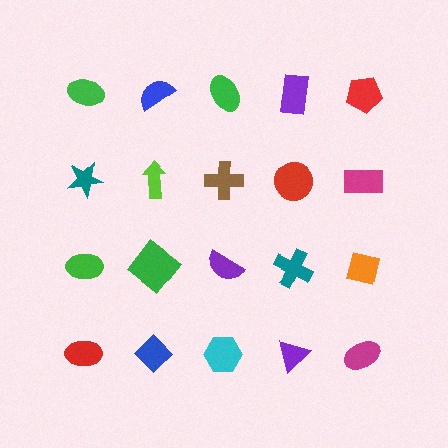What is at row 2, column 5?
A magenta rectangle.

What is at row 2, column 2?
A lime arrow.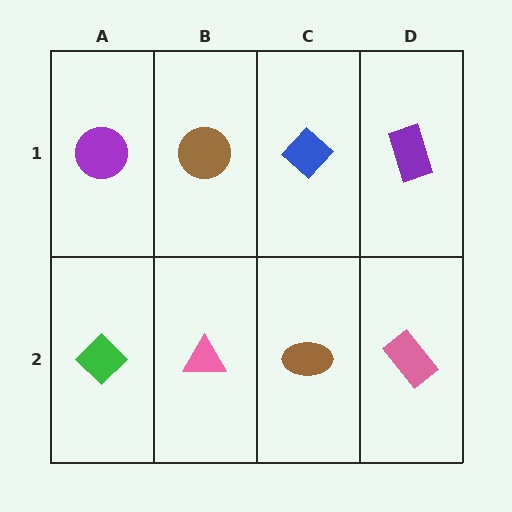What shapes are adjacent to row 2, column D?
A purple rectangle (row 1, column D), a brown ellipse (row 2, column C).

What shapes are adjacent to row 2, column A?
A purple circle (row 1, column A), a pink triangle (row 2, column B).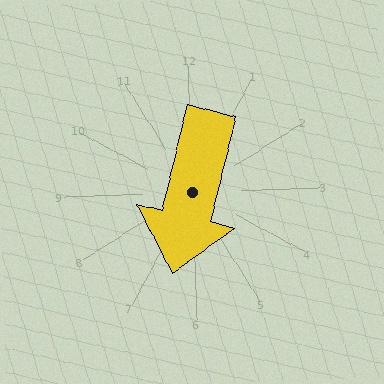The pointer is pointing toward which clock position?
Roughly 7 o'clock.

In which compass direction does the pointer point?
South.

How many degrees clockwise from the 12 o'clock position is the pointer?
Approximately 196 degrees.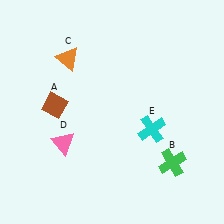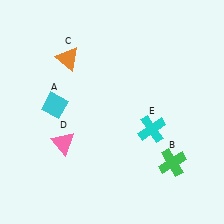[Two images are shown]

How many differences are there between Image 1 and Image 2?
There is 1 difference between the two images.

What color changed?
The diamond (A) changed from brown in Image 1 to cyan in Image 2.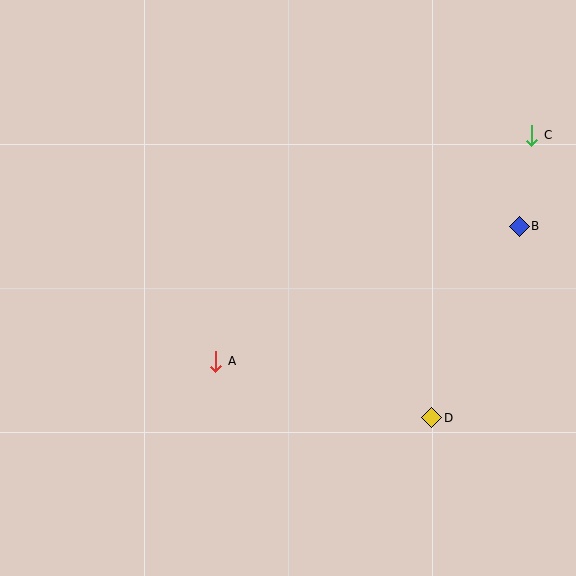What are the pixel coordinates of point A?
Point A is at (216, 361).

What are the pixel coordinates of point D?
Point D is at (432, 418).